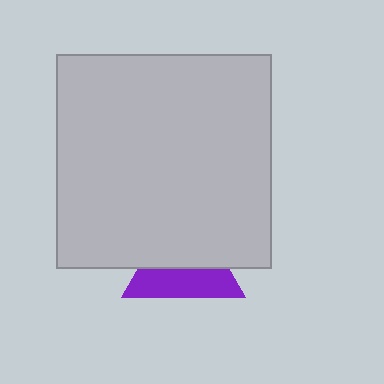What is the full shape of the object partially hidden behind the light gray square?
The partially hidden object is a purple triangle.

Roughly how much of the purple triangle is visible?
About half of it is visible (roughly 45%).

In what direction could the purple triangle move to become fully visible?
The purple triangle could move down. That would shift it out from behind the light gray square entirely.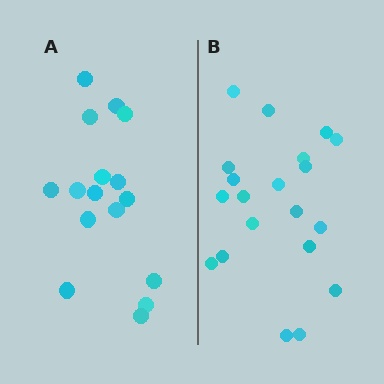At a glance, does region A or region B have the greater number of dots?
Region B (the right region) has more dots.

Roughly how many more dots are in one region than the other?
Region B has about 4 more dots than region A.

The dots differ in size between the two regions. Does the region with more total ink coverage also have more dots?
No. Region A has more total ink coverage because its dots are larger, but region B actually contains more individual dots. Total area can be misleading — the number of items is what matters here.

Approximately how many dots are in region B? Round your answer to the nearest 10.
About 20 dots.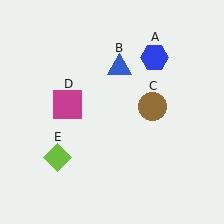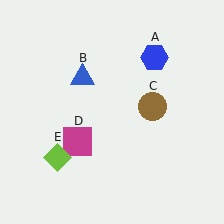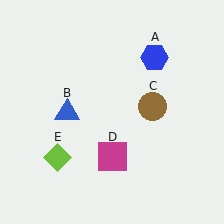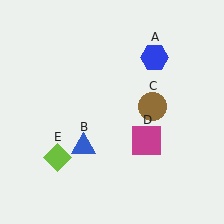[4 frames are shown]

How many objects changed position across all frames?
2 objects changed position: blue triangle (object B), magenta square (object D).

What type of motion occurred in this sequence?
The blue triangle (object B), magenta square (object D) rotated counterclockwise around the center of the scene.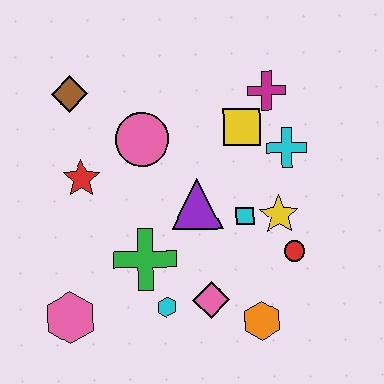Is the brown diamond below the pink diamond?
No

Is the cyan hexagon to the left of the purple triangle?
Yes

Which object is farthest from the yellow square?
The pink hexagon is farthest from the yellow square.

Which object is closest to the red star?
The pink circle is closest to the red star.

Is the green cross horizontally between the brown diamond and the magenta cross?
Yes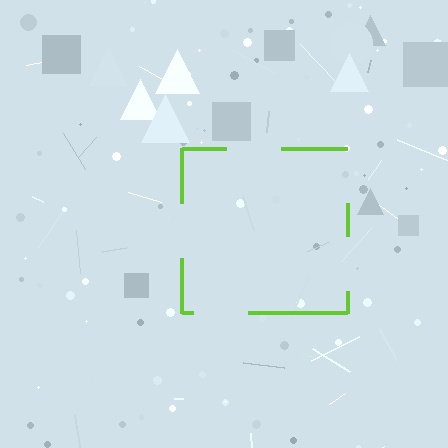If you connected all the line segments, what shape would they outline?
They would outline a square.